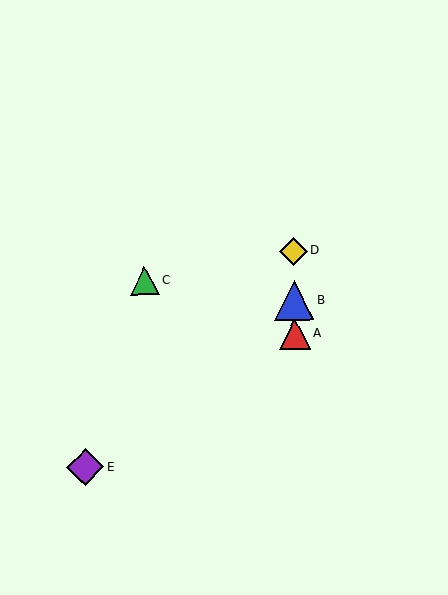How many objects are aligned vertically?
3 objects (A, B, D) are aligned vertically.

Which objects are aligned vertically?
Objects A, B, D are aligned vertically.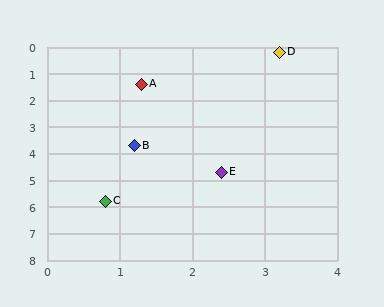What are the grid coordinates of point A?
Point A is at approximately (1.3, 1.4).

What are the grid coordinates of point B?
Point B is at approximately (1.2, 3.7).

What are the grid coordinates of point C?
Point C is at approximately (0.8, 5.8).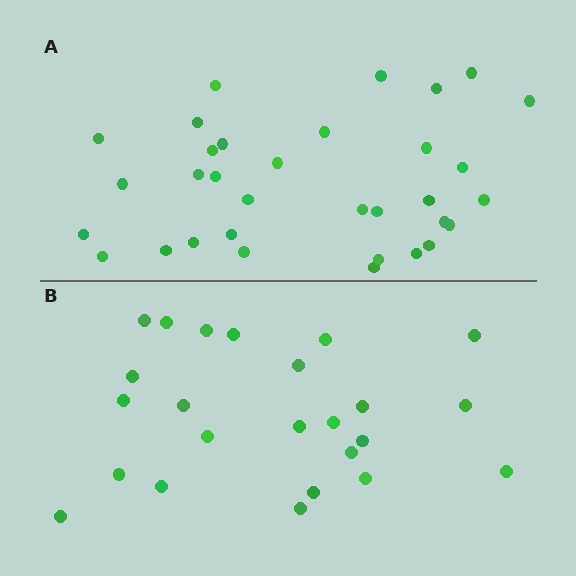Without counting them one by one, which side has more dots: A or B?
Region A (the top region) has more dots.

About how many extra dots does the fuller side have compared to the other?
Region A has roughly 8 or so more dots than region B.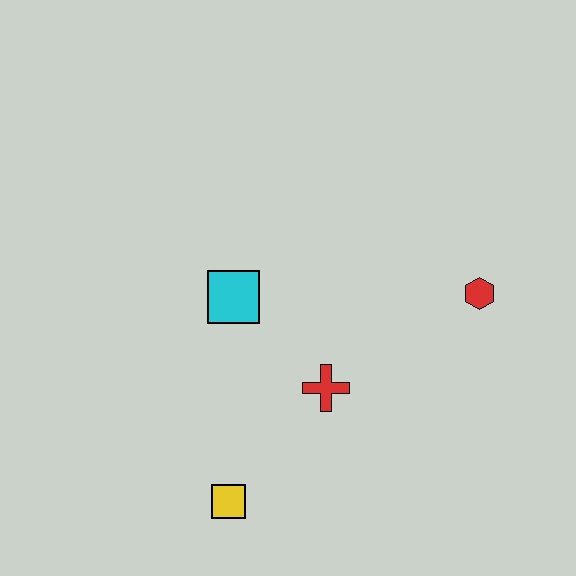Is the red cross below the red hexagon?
Yes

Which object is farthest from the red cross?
The red hexagon is farthest from the red cross.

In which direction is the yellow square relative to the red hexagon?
The yellow square is to the left of the red hexagon.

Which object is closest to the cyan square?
The red cross is closest to the cyan square.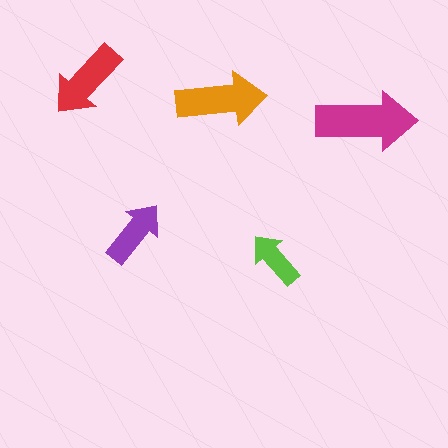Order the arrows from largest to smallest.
the magenta one, the orange one, the red one, the purple one, the lime one.